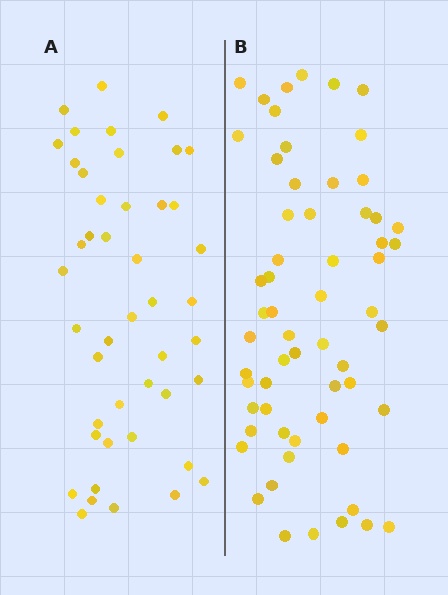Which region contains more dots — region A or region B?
Region B (the right region) has more dots.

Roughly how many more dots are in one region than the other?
Region B has approximately 15 more dots than region A.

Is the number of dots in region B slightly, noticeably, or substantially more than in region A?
Region B has noticeably more, but not dramatically so. The ratio is roughly 1.3 to 1.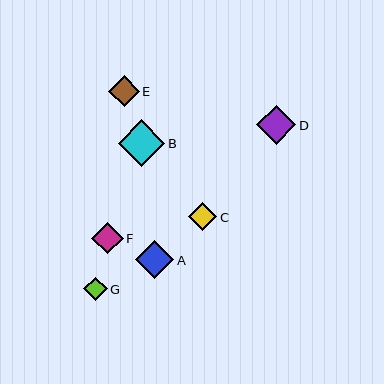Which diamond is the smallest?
Diamond G is the smallest with a size of approximately 23 pixels.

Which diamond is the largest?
Diamond B is the largest with a size of approximately 46 pixels.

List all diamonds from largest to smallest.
From largest to smallest: B, D, A, F, E, C, G.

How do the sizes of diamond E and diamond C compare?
Diamond E and diamond C are approximately the same size.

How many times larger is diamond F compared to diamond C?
Diamond F is approximately 1.1 times the size of diamond C.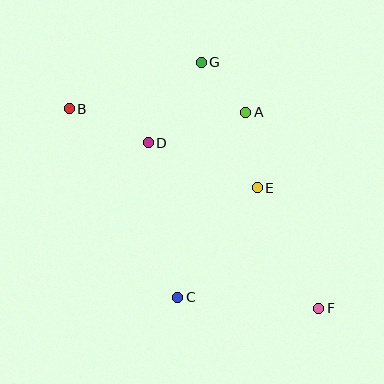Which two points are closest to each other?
Points A and G are closest to each other.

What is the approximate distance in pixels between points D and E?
The distance between D and E is approximately 118 pixels.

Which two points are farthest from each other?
Points B and F are farthest from each other.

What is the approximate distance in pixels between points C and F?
The distance between C and F is approximately 142 pixels.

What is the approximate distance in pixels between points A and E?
The distance between A and E is approximately 76 pixels.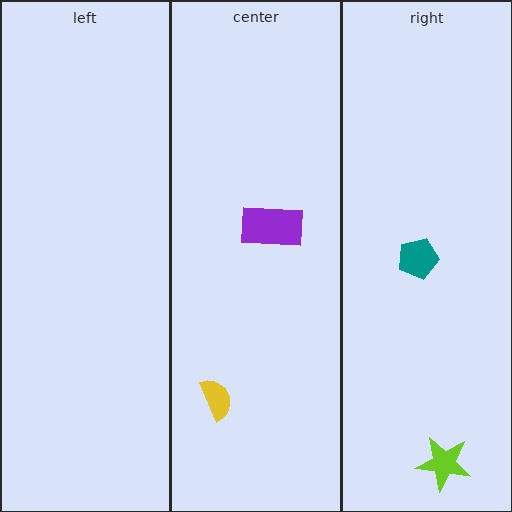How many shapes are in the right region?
2.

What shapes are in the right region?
The lime star, the teal pentagon.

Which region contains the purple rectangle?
The center region.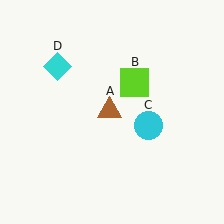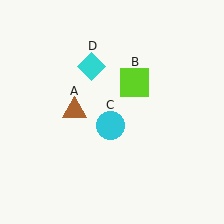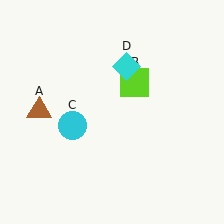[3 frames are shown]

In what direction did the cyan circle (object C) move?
The cyan circle (object C) moved left.